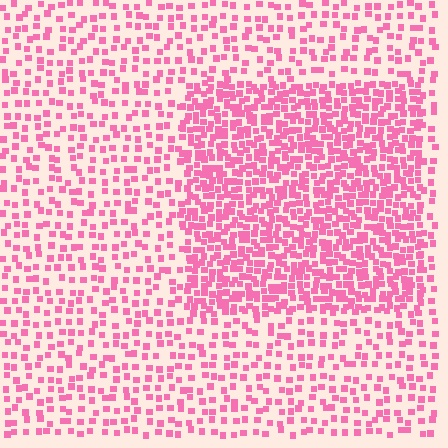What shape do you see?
I see a rectangle.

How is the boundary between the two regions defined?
The boundary is defined by a change in element density (approximately 2.2x ratio). All elements are the same color, size, and shape.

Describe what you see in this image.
The image contains small pink elements arranged at two different densities. A rectangle-shaped region is visible where the elements are more densely packed than the surrounding area.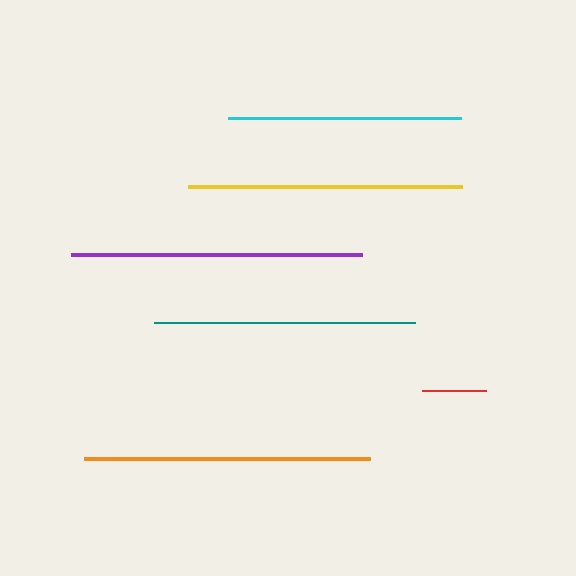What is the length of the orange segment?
The orange segment is approximately 286 pixels long.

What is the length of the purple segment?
The purple segment is approximately 291 pixels long.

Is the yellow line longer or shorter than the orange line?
The orange line is longer than the yellow line.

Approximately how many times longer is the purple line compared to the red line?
The purple line is approximately 4.6 times the length of the red line.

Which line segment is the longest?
The purple line is the longest at approximately 291 pixels.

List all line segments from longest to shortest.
From longest to shortest: purple, orange, yellow, teal, cyan, red.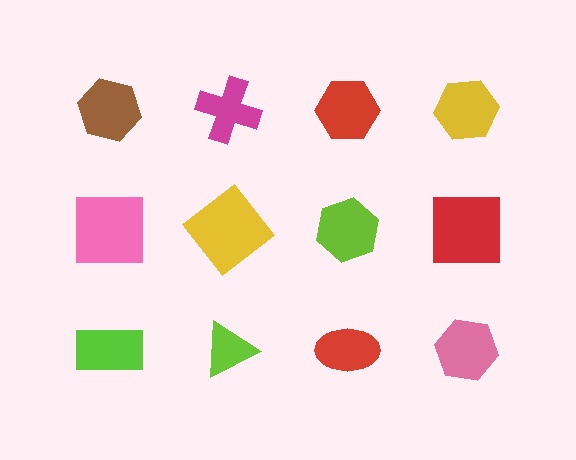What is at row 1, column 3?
A red hexagon.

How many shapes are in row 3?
4 shapes.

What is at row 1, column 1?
A brown hexagon.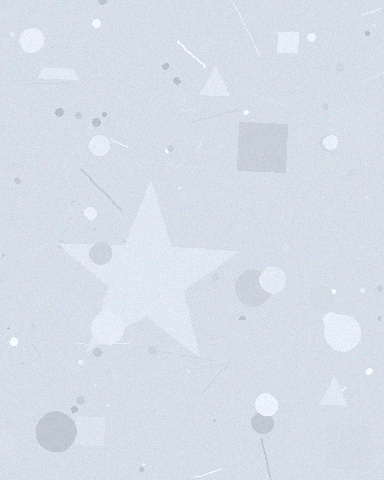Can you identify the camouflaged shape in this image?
The camouflaged shape is a star.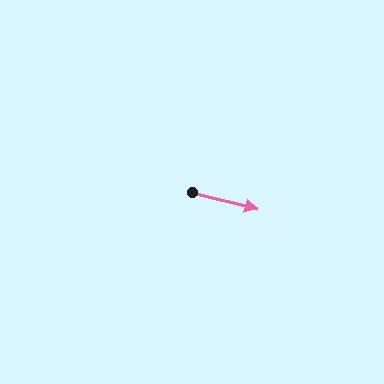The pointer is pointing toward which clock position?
Roughly 3 o'clock.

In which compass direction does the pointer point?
East.